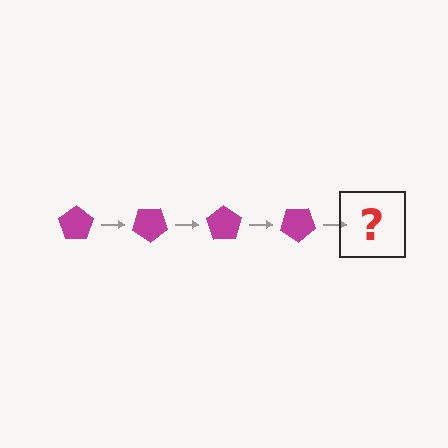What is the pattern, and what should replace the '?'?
The pattern is that the pentagon rotates 35 degrees each step. The '?' should be a magenta pentagon rotated 140 degrees.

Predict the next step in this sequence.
The next step is a magenta pentagon rotated 140 degrees.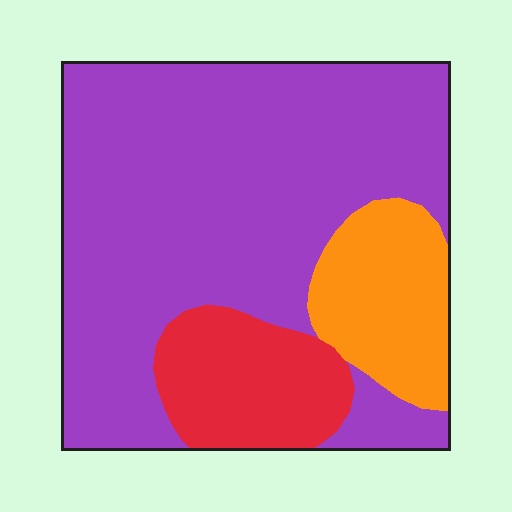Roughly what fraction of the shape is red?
Red takes up less than a quarter of the shape.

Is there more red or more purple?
Purple.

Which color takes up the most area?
Purple, at roughly 70%.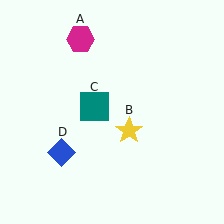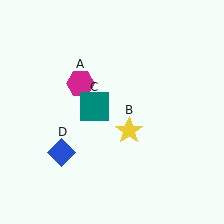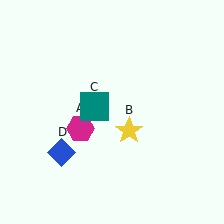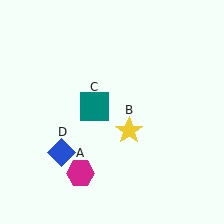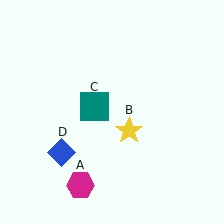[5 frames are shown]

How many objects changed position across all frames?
1 object changed position: magenta hexagon (object A).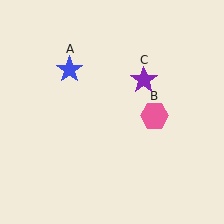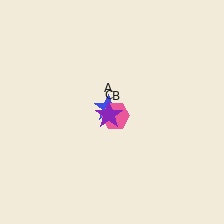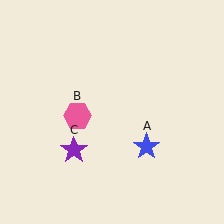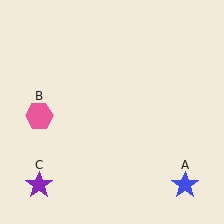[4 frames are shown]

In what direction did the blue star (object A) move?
The blue star (object A) moved down and to the right.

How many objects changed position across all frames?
3 objects changed position: blue star (object A), pink hexagon (object B), purple star (object C).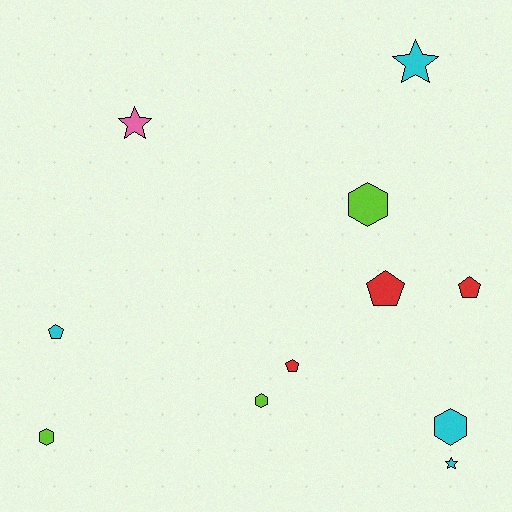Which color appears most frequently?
Cyan, with 4 objects.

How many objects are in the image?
There are 11 objects.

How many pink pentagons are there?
There are no pink pentagons.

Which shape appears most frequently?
Pentagon, with 4 objects.